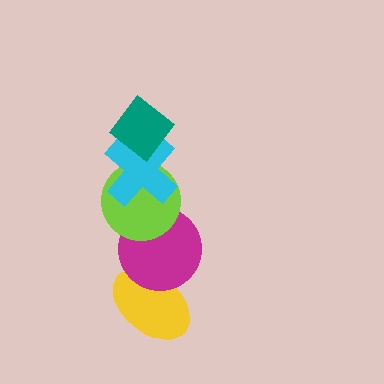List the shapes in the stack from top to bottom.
From top to bottom: the teal diamond, the cyan cross, the lime circle, the magenta circle, the yellow ellipse.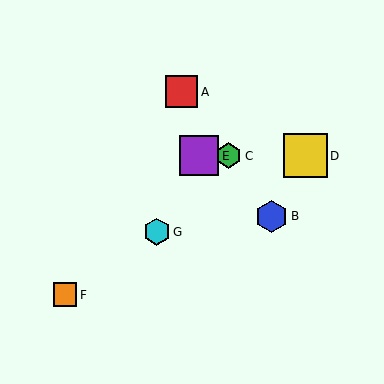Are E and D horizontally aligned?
Yes, both are at y≈156.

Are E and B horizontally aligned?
No, E is at y≈156 and B is at y≈216.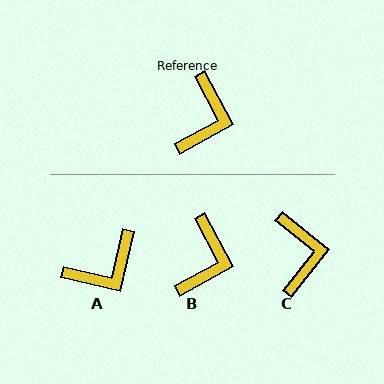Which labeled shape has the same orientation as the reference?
B.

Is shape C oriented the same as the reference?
No, it is off by about 23 degrees.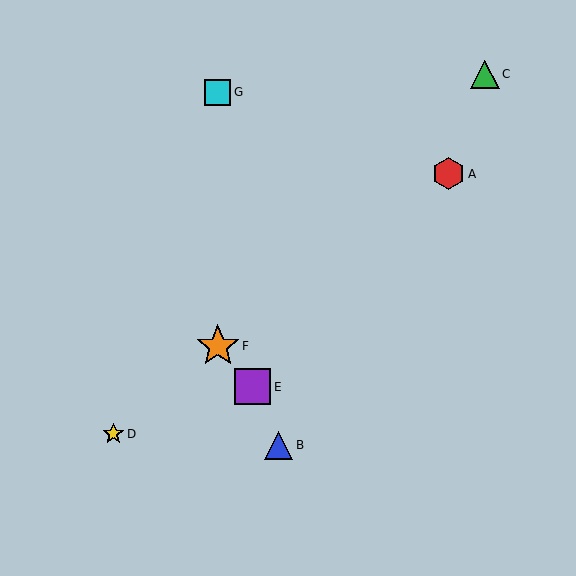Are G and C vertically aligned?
No, G is at x≈218 and C is at x≈485.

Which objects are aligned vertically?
Objects F, G are aligned vertically.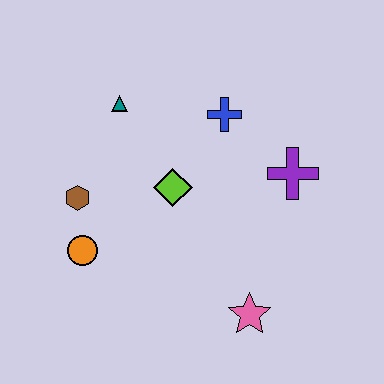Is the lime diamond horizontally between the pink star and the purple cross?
No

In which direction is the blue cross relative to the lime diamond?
The blue cross is above the lime diamond.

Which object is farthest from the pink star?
The teal triangle is farthest from the pink star.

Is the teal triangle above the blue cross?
Yes